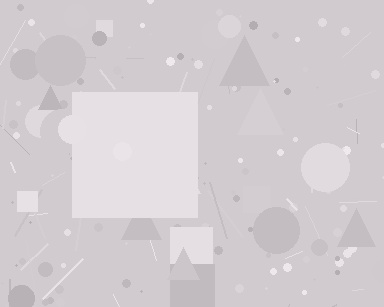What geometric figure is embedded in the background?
A square is embedded in the background.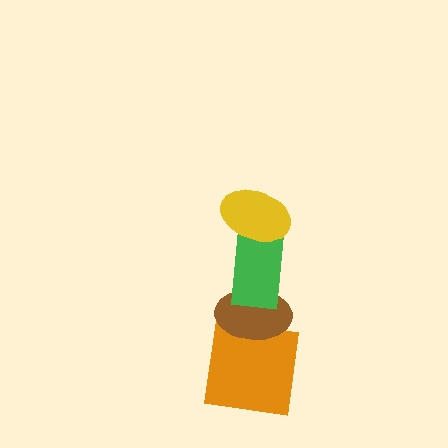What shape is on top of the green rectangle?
The yellow ellipse is on top of the green rectangle.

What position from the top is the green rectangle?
The green rectangle is 2nd from the top.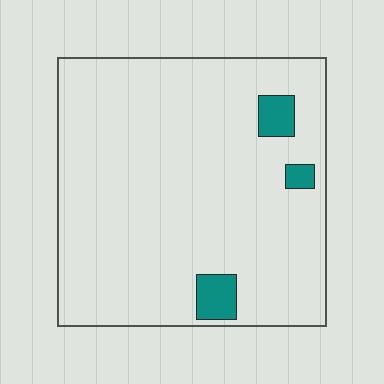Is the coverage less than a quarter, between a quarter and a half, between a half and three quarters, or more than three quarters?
Less than a quarter.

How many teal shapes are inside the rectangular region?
3.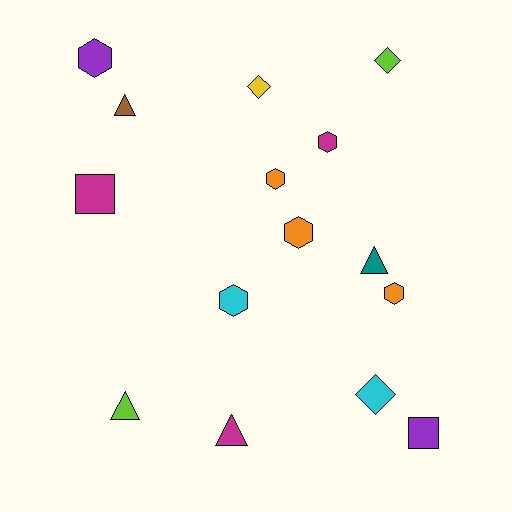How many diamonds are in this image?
There are 3 diamonds.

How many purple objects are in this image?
There are 2 purple objects.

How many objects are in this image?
There are 15 objects.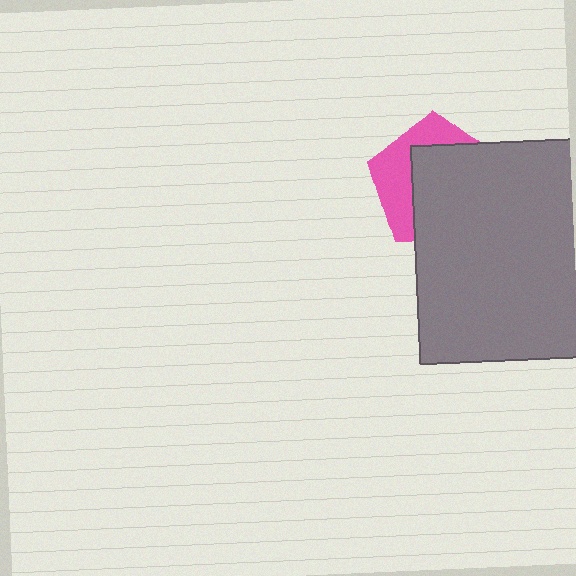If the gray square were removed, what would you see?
You would see the complete pink pentagon.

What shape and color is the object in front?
The object in front is a gray square.